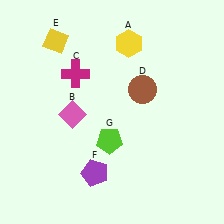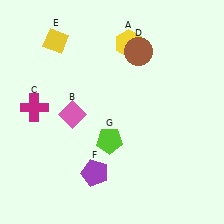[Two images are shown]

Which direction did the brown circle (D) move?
The brown circle (D) moved up.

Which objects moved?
The objects that moved are: the magenta cross (C), the brown circle (D).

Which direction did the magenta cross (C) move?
The magenta cross (C) moved left.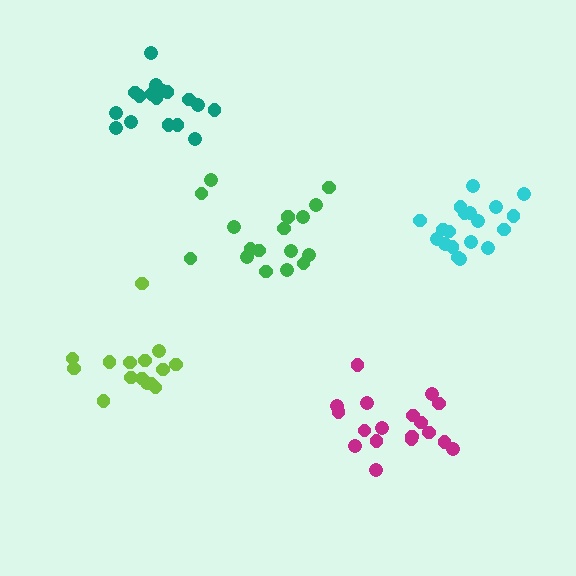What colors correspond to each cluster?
The clusters are colored: green, lime, cyan, teal, magenta.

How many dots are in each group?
Group 1: 18 dots, Group 2: 15 dots, Group 3: 19 dots, Group 4: 17 dots, Group 5: 18 dots (87 total).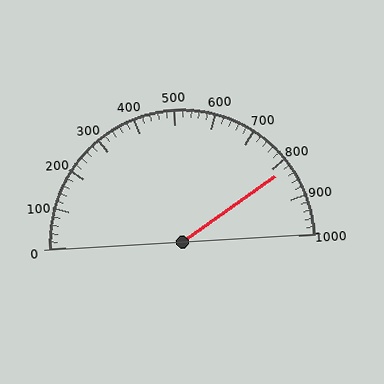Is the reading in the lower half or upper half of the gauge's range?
The reading is in the upper half of the range (0 to 1000).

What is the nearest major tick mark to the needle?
The nearest major tick mark is 800.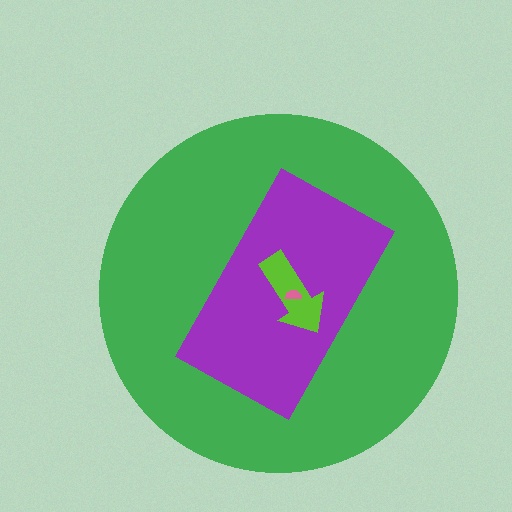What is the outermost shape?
The green circle.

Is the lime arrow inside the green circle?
Yes.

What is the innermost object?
The pink semicircle.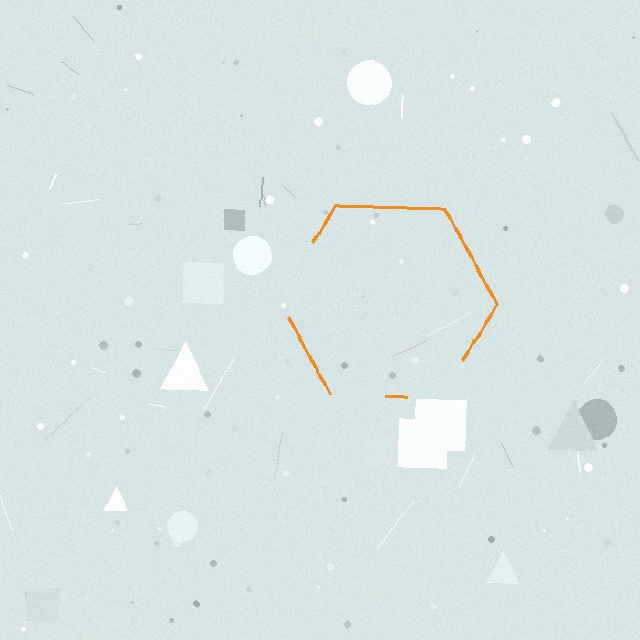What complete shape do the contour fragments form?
The contour fragments form a hexagon.